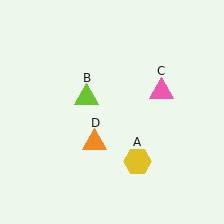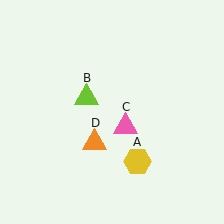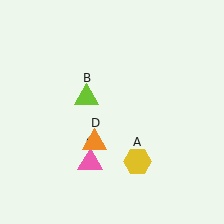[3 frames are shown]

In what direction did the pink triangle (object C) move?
The pink triangle (object C) moved down and to the left.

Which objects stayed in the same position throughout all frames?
Yellow hexagon (object A) and lime triangle (object B) and orange triangle (object D) remained stationary.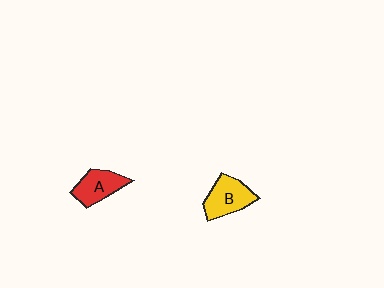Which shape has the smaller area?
Shape A (red).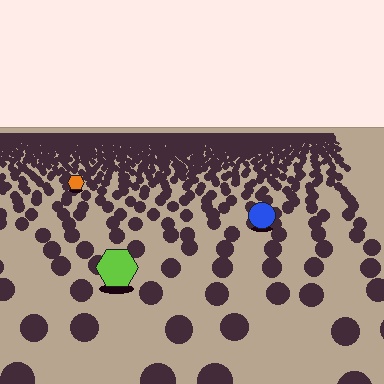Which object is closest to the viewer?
The lime hexagon is closest. The texture marks near it are larger and more spread out.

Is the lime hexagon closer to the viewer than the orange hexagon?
Yes. The lime hexagon is closer — you can tell from the texture gradient: the ground texture is coarser near it.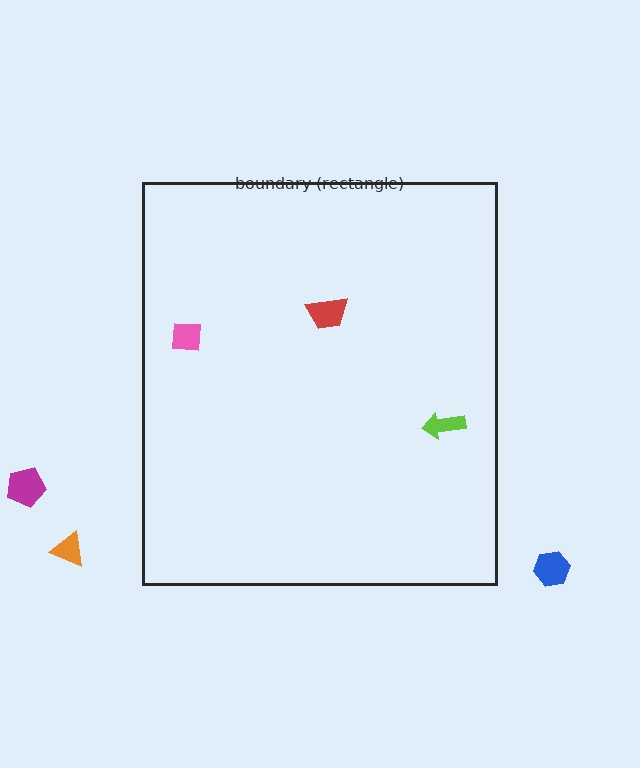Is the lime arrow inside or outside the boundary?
Inside.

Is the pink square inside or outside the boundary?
Inside.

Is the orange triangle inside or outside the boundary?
Outside.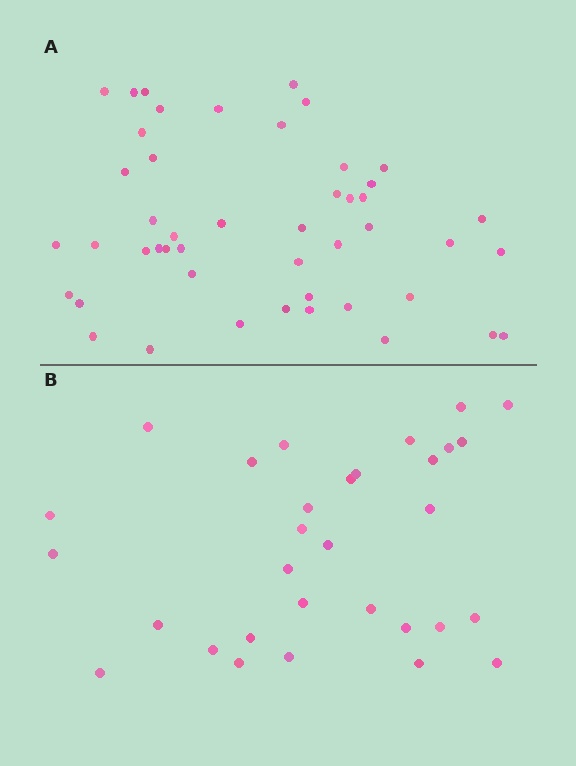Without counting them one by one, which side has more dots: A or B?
Region A (the top region) has more dots.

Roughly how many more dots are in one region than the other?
Region A has approximately 15 more dots than region B.